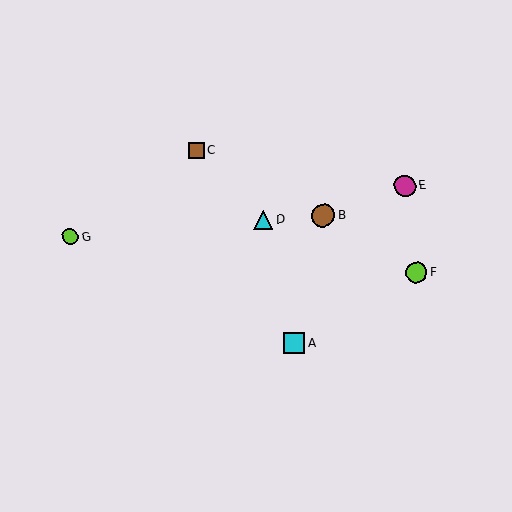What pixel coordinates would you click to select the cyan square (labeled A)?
Click at (294, 343) to select the cyan square A.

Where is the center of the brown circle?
The center of the brown circle is at (323, 215).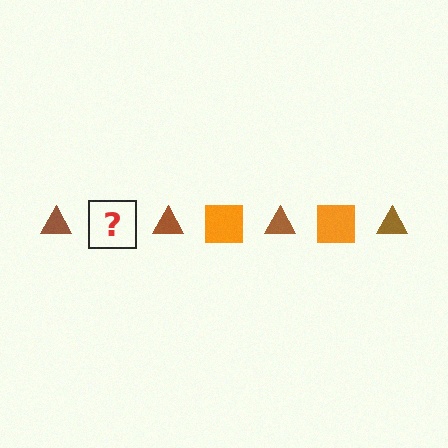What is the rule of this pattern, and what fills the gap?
The rule is that the pattern alternates between brown triangle and orange square. The gap should be filled with an orange square.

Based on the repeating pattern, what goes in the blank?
The blank should be an orange square.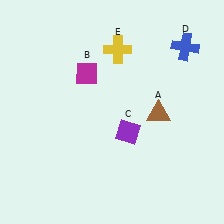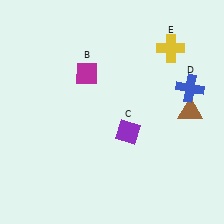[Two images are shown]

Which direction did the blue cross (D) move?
The blue cross (D) moved down.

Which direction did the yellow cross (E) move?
The yellow cross (E) moved right.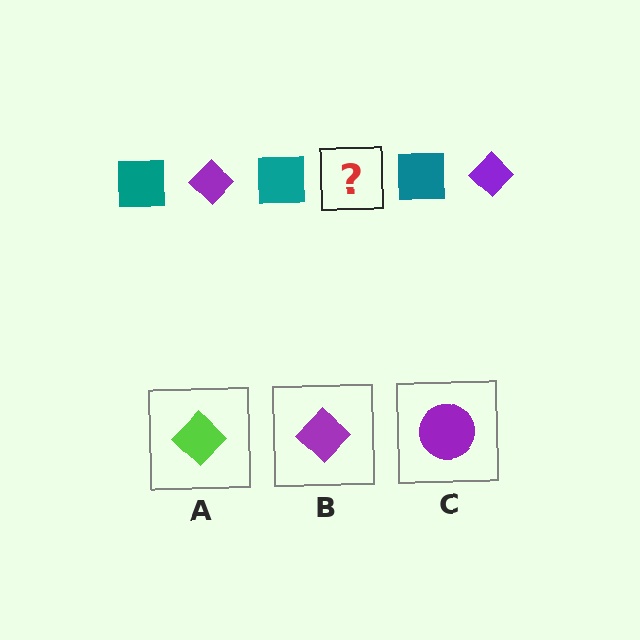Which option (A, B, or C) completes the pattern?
B.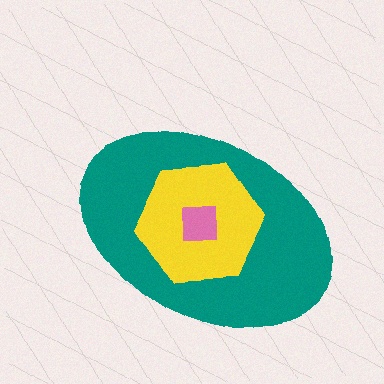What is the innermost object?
The pink square.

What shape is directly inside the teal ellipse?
The yellow hexagon.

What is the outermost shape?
The teal ellipse.